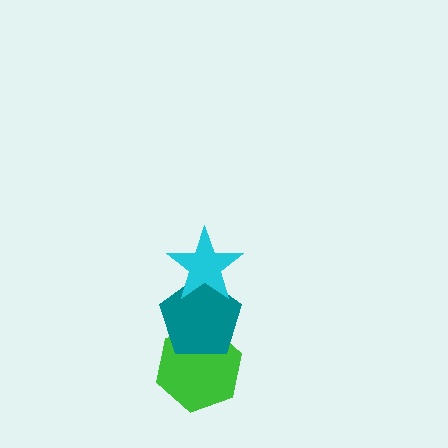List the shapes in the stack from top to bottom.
From top to bottom: the cyan star, the teal pentagon, the green hexagon.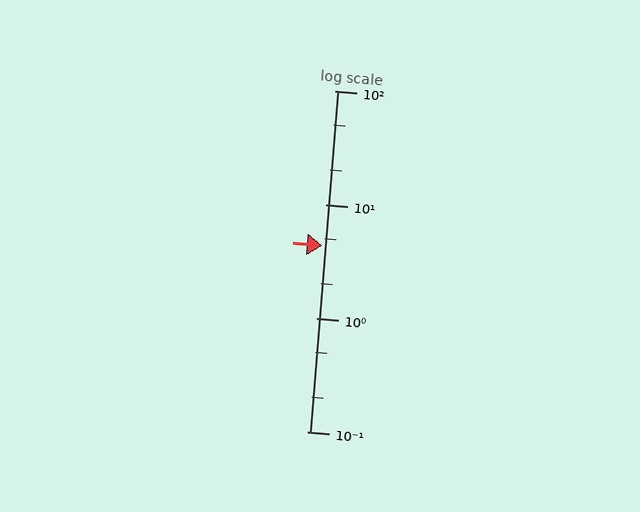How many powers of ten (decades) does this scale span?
The scale spans 3 decades, from 0.1 to 100.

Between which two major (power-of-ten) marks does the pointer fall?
The pointer is between 1 and 10.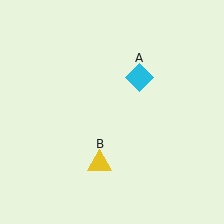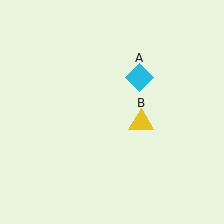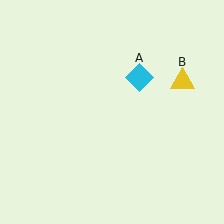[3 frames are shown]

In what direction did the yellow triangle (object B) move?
The yellow triangle (object B) moved up and to the right.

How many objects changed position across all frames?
1 object changed position: yellow triangle (object B).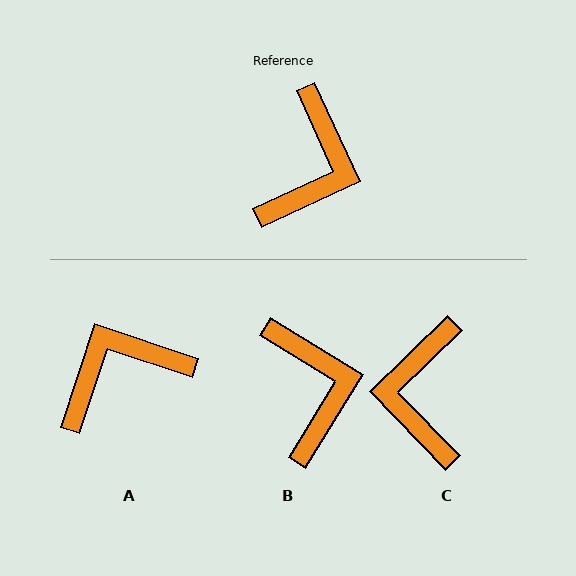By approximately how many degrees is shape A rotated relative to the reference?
Approximately 137 degrees counter-clockwise.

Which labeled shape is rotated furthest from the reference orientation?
C, about 160 degrees away.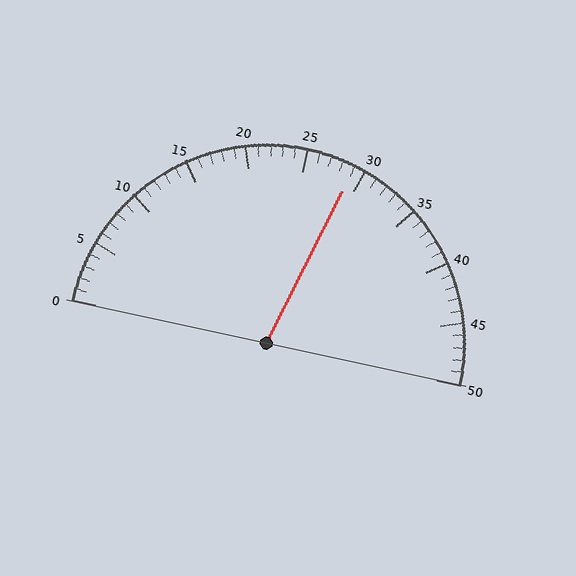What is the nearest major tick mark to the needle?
The nearest major tick mark is 30.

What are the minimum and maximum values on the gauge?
The gauge ranges from 0 to 50.